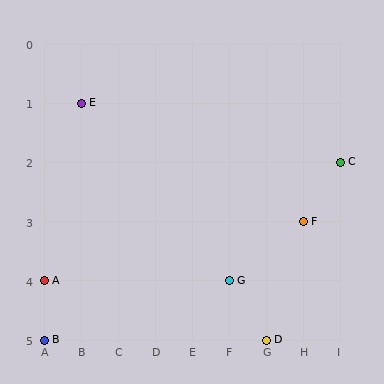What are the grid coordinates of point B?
Point B is at grid coordinates (A, 5).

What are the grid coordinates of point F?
Point F is at grid coordinates (H, 3).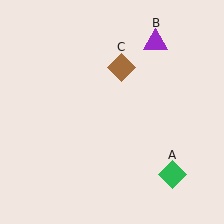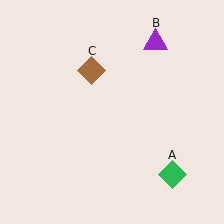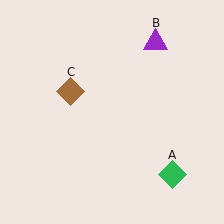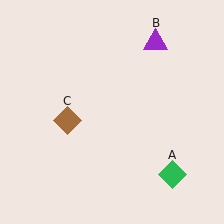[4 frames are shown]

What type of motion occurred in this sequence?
The brown diamond (object C) rotated counterclockwise around the center of the scene.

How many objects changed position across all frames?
1 object changed position: brown diamond (object C).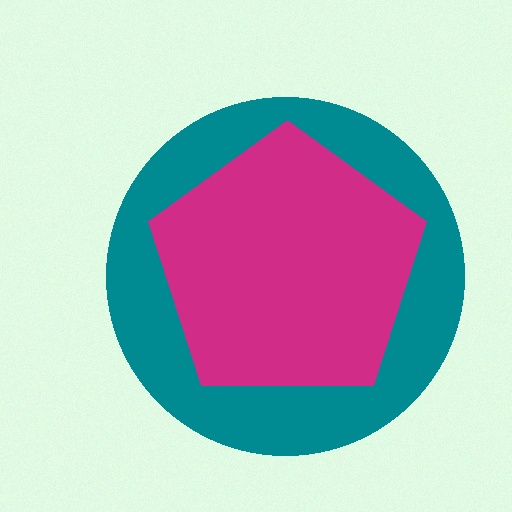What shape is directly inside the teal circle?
The magenta pentagon.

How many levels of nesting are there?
2.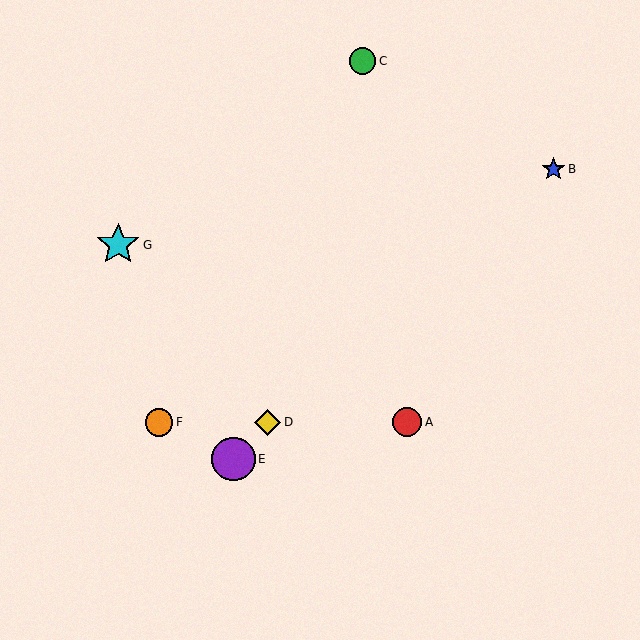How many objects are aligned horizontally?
3 objects (A, D, F) are aligned horizontally.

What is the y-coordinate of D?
Object D is at y≈422.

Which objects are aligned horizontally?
Objects A, D, F are aligned horizontally.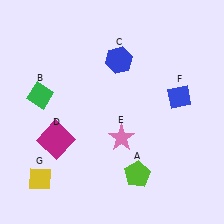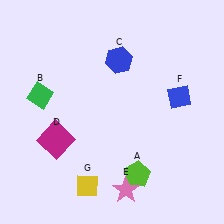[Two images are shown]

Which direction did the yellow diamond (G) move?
The yellow diamond (G) moved right.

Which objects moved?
The objects that moved are: the pink star (E), the yellow diamond (G).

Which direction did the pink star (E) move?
The pink star (E) moved down.